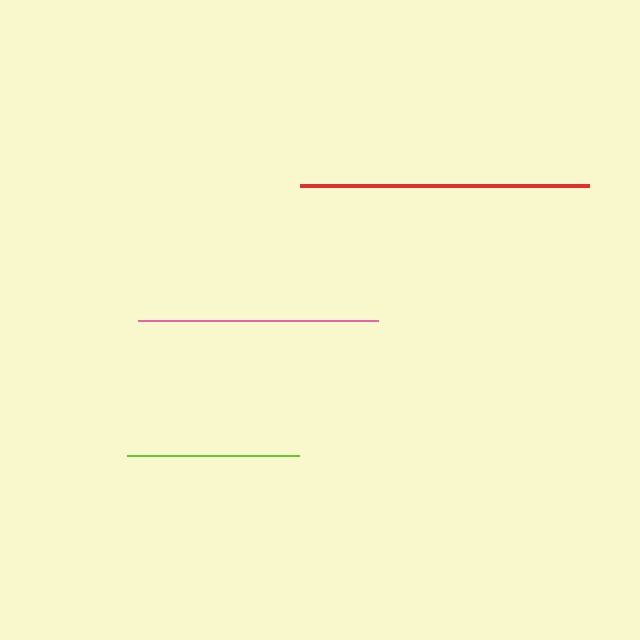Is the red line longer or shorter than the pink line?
The red line is longer than the pink line.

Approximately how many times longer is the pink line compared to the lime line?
The pink line is approximately 1.4 times the length of the lime line.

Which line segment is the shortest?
The lime line is the shortest at approximately 172 pixels.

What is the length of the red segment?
The red segment is approximately 289 pixels long.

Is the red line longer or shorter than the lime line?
The red line is longer than the lime line.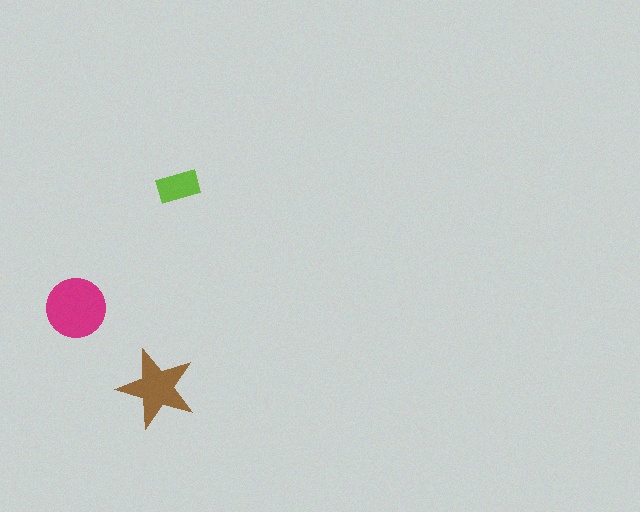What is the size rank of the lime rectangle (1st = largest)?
3rd.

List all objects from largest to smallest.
The magenta circle, the brown star, the lime rectangle.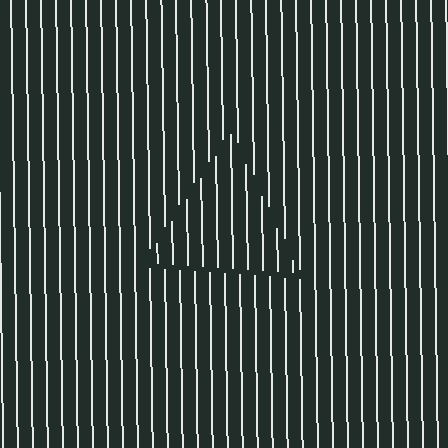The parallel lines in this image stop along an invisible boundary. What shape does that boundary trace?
An illusory triangle. The interior of the shape contains the same grating, shifted by half a period — the contour is defined by the phase discontinuity where line-ends from the inner and outer gratings abut.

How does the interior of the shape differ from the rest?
The interior of the shape contains the same grating, shifted by half a period — the contour is defined by the phase discontinuity where line-ends from the inner and outer gratings abut.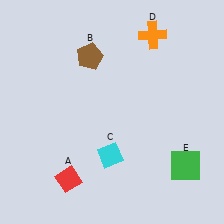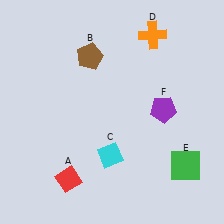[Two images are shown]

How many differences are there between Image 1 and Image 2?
There is 1 difference between the two images.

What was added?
A purple pentagon (F) was added in Image 2.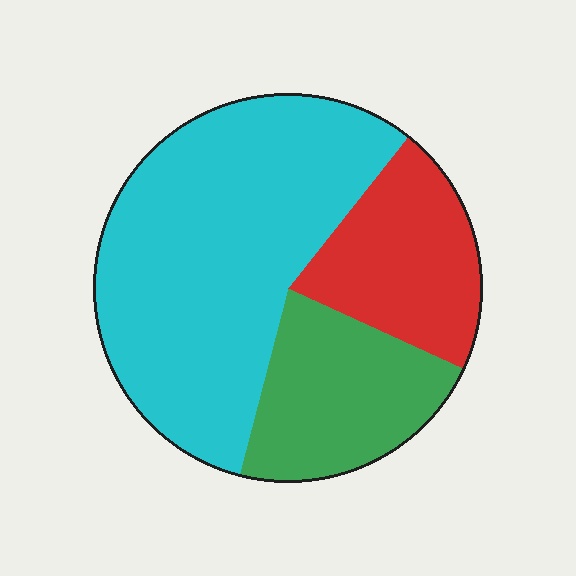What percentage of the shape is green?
Green covers about 20% of the shape.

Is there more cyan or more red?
Cyan.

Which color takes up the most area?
Cyan, at roughly 55%.